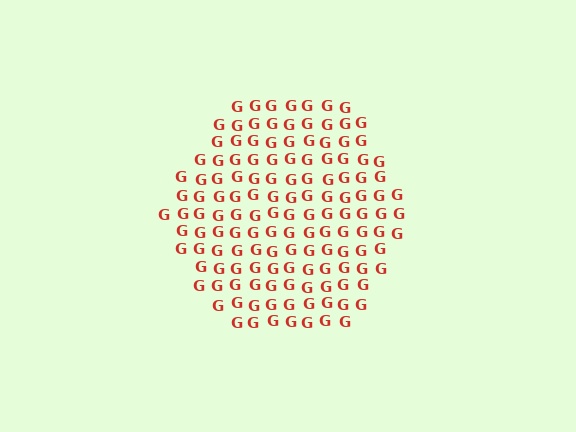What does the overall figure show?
The overall figure shows a hexagon.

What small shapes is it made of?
It is made of small letter G's.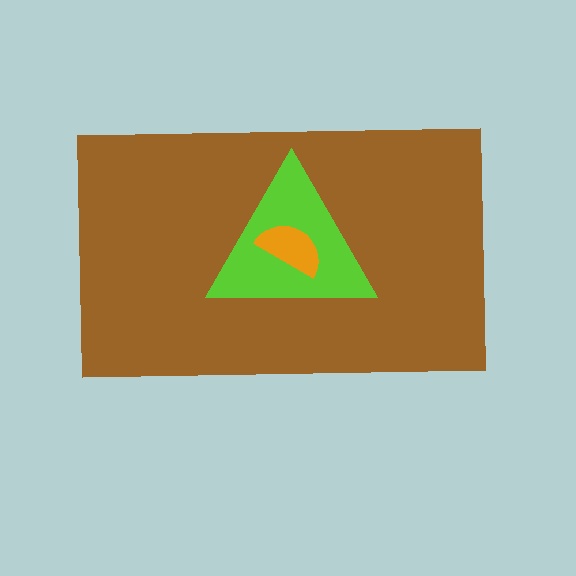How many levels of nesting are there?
3.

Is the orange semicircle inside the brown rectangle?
Yes.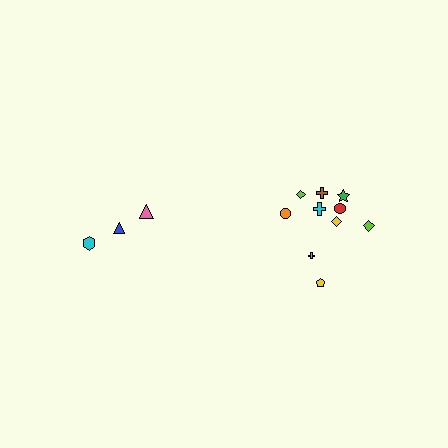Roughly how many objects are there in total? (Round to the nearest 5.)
Roughly 15 objects in total.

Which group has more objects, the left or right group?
The right group.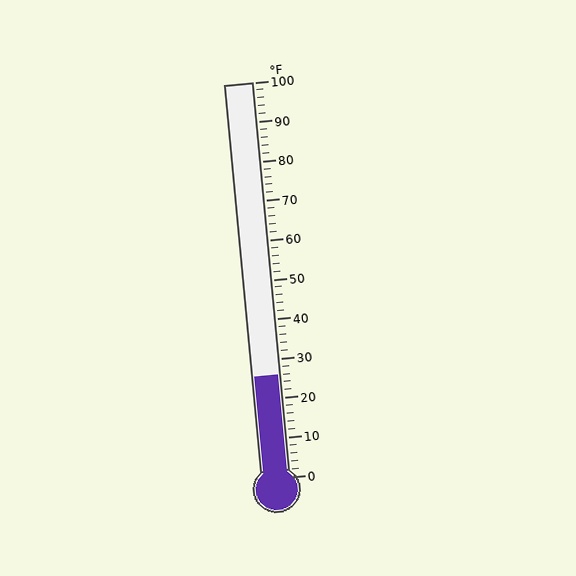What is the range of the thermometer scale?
The thermometer scale ranges from 0°F to 100°F.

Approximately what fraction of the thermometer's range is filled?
The thermometer is filled to approximately 25% of its range.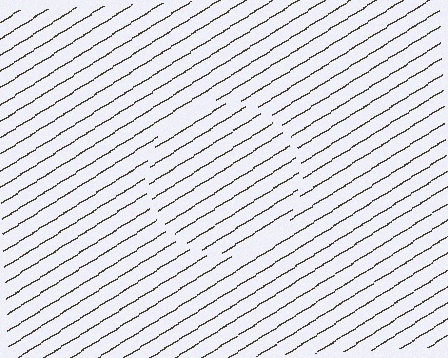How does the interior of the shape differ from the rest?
The interior of the shape contains the same grating, shifted by half a period — the contour is defined by the phase discontinuity where line-ends from the inner and outer gratings abut.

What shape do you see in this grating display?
An illusory circle. The interior of the shape contains the same grating, shifted by half a period — the contour is defined by the phase discontinuity where line-ends from the inner and outer gratings abut.